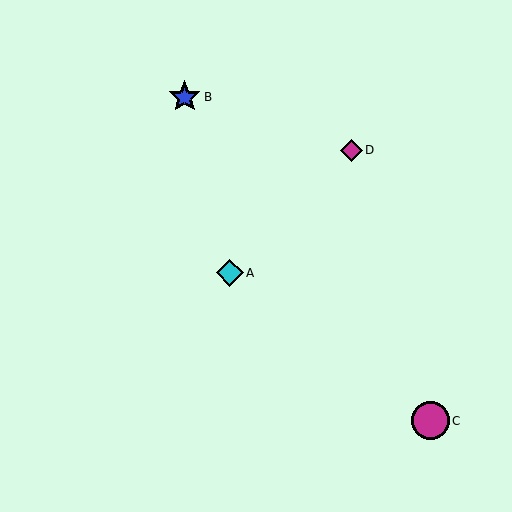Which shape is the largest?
The magenta circle (labeled C) is the largest.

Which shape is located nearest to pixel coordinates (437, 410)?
The magenta circle (labeled C) at (430, 421) is nearest to that location.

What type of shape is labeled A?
Shape A is a cyan diamond.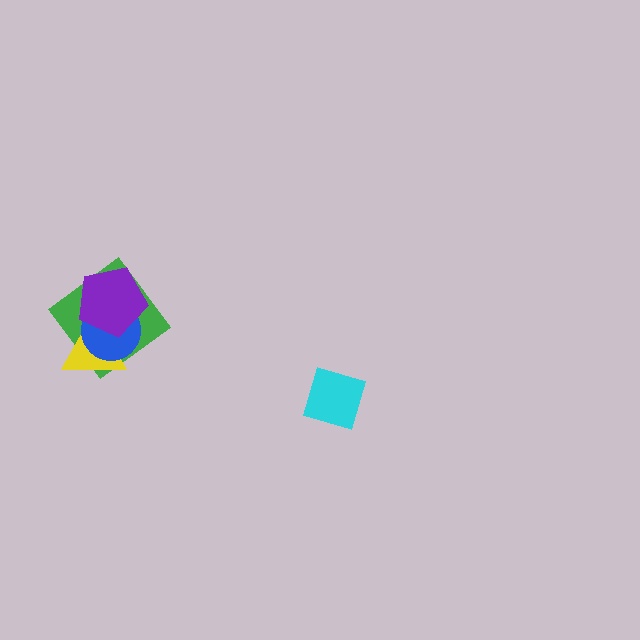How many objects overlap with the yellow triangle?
3 objects overlap with the yellow triangle.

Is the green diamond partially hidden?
Yes, it is partially covered by another shape.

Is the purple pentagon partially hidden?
No, no other shape covers it.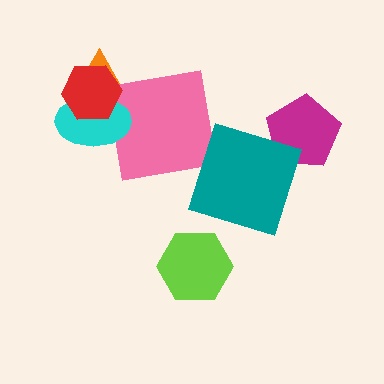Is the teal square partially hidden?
No, no other shape covers it.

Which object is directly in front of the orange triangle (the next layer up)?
The pink square is directly in front of the orange triangle.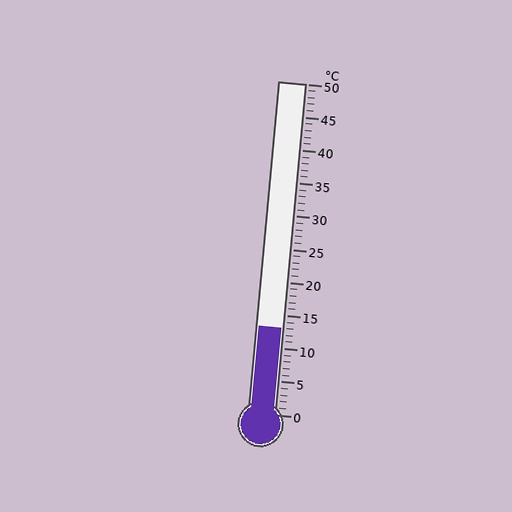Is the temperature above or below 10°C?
The temperature is above 10°C.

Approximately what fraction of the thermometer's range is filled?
The thermometer is filled to approximately 25% of its range.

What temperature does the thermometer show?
The thermometer shows approximately 13°C.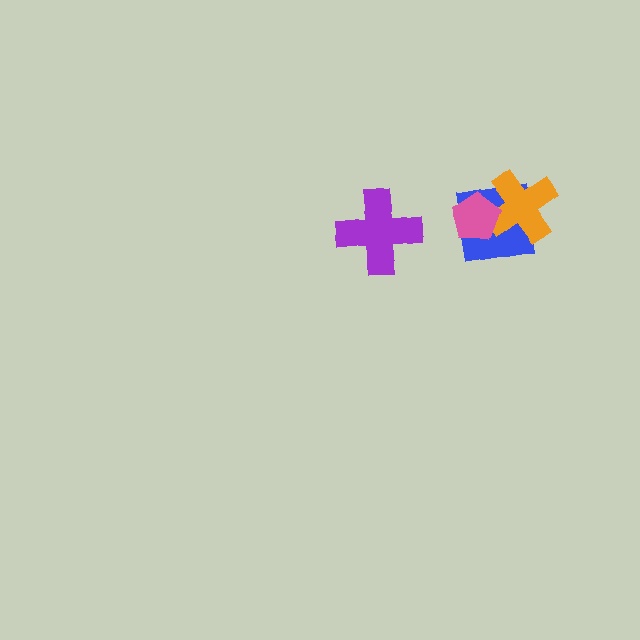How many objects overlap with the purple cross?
0 objects overlap with the purple cross.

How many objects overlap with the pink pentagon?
2 objects overlap with the pink pentagon.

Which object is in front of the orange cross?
The pink pentagon is in front of the orange cross.